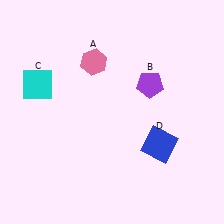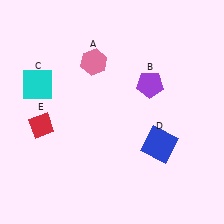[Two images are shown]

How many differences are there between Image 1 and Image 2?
There is 1 difference between the two images.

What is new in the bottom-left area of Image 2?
A red diamond (E) was added in the bottom-left area of Image 2.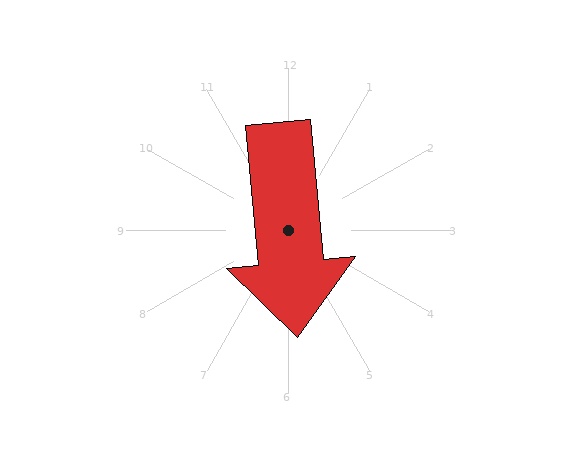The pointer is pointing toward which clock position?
Roughly 6 o'clock.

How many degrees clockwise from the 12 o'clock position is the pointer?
Approximately 175 degrees.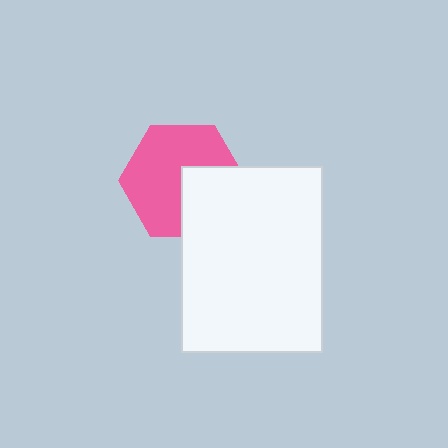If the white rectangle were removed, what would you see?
You would see the complete pink hexagon.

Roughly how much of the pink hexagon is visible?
Most of it is visible (roughly 66%).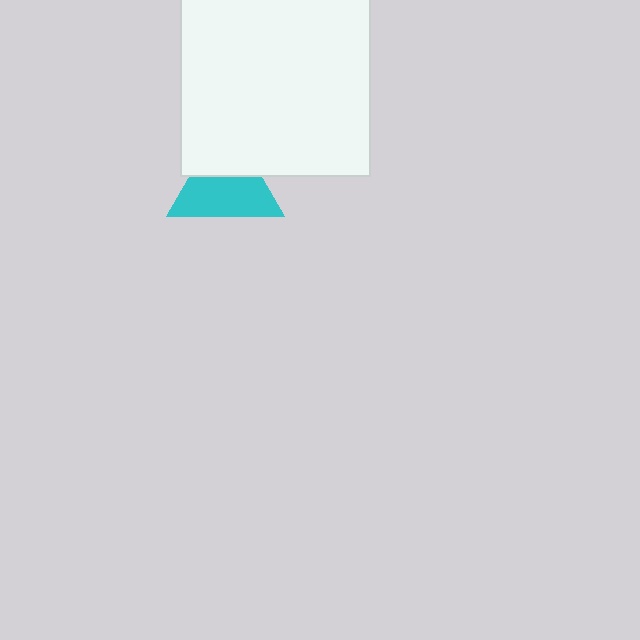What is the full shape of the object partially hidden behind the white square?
The partially hidden object is a cyan triangle.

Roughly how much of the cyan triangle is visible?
About half of it is visible (roughly 62%).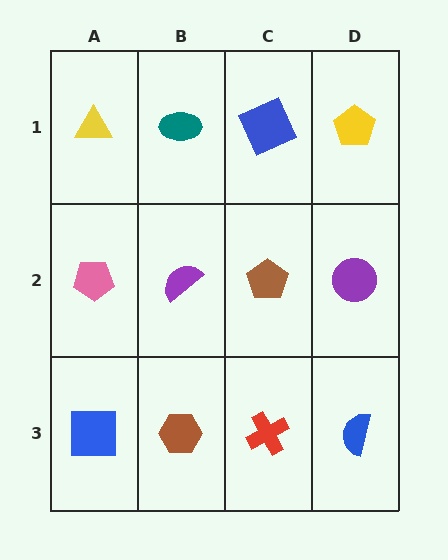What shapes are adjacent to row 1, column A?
A pink pentagon (row 2, column A), a teal ellipse (row 1, column B).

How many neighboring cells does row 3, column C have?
3.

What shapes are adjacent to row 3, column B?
A purple semicircle (row 2, column B), a blue square (row 3, column A), a red cross (row 3, column C).